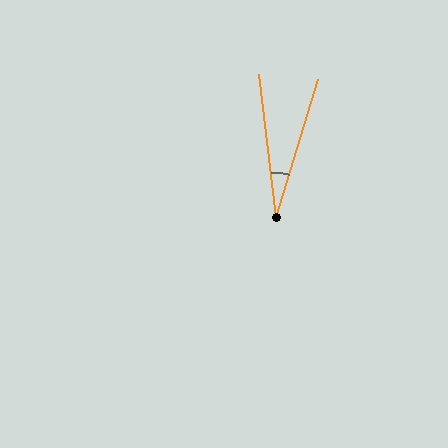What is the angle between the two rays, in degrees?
Approximately 24 degrees.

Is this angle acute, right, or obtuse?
It is acute.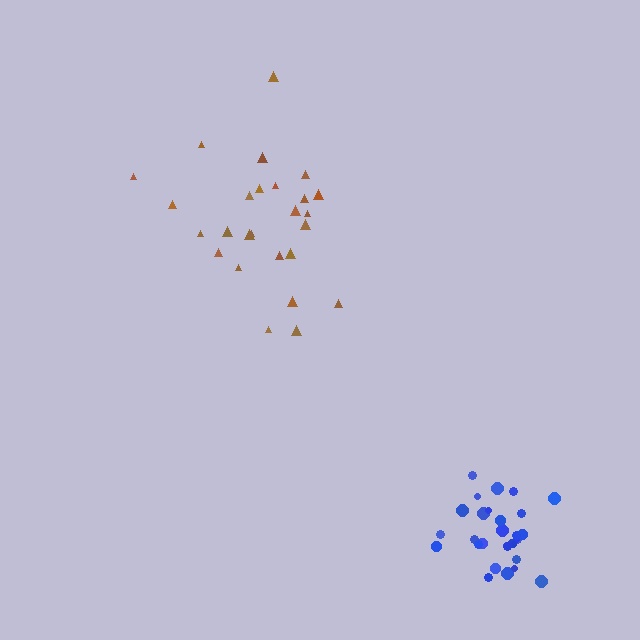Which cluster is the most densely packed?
Blue.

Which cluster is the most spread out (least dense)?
Brown.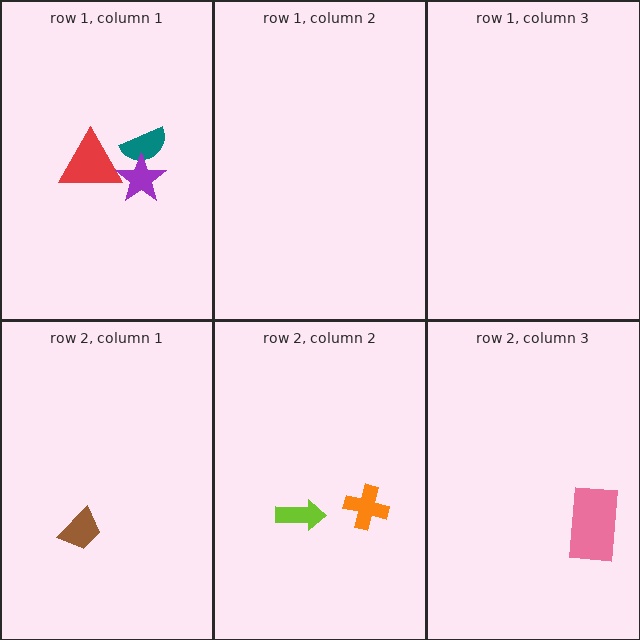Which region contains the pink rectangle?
The row 2, column 3 region.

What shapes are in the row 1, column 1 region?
The red triangle, the teal semicircle, the purple star.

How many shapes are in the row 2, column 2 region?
2.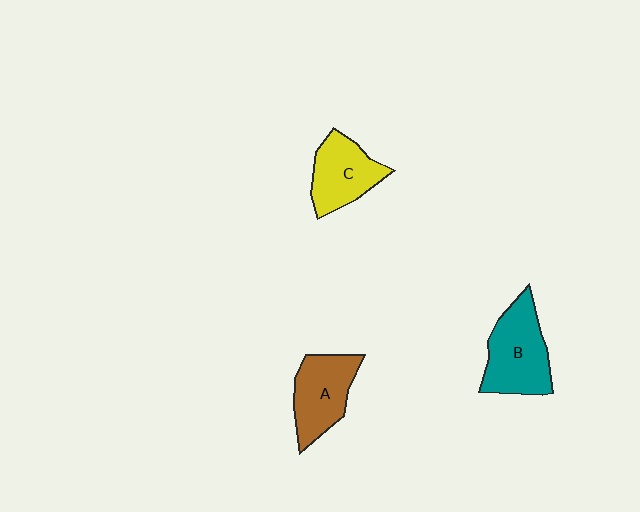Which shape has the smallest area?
Shape C (yellow).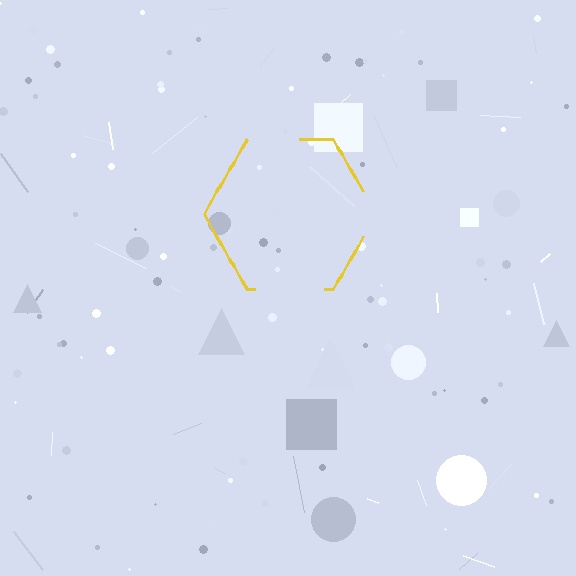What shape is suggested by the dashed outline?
The dashed outline suggests a hexagon.